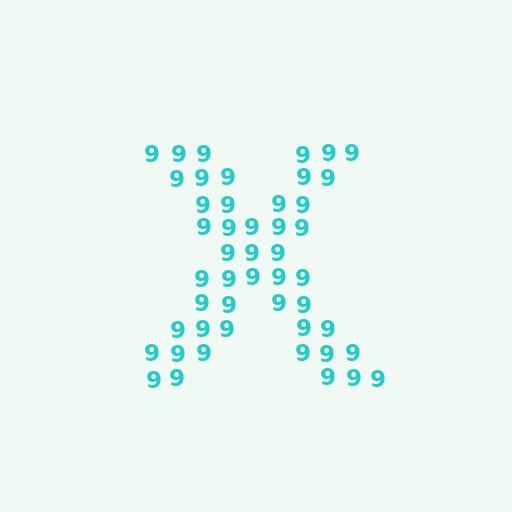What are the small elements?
The small elements are digit 9's.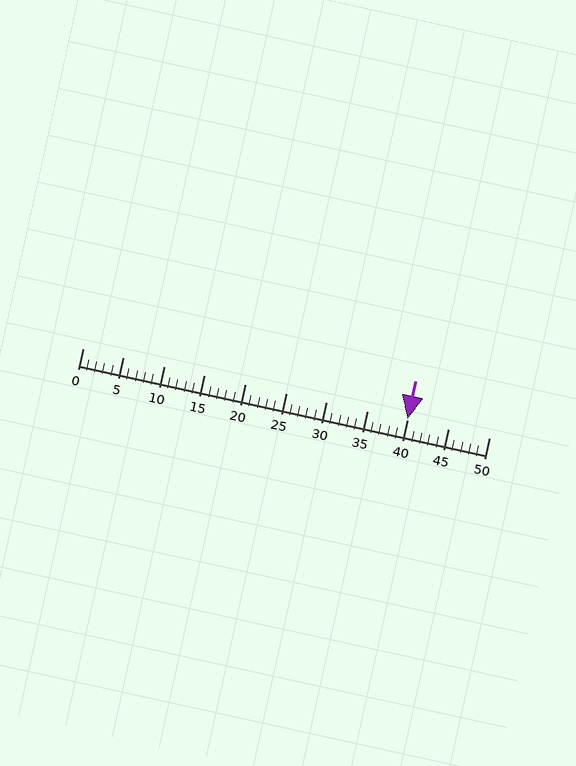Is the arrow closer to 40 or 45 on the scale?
The arrow is closer to 40.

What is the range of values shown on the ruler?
The ruler shows values from 0 to 50.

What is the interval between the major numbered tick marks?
The major tick marks are spaced 5 units apart.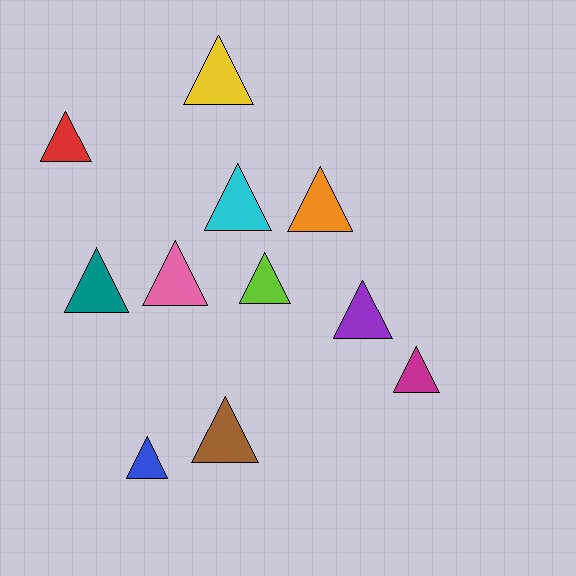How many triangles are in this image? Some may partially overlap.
There are 11 triangles.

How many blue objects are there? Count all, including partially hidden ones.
There is 1 blue object.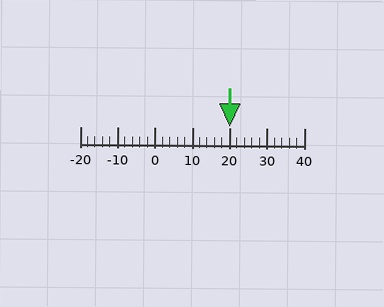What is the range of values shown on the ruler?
The ruler shows values from -20 to 40.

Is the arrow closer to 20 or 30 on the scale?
The arrow is closer to 20.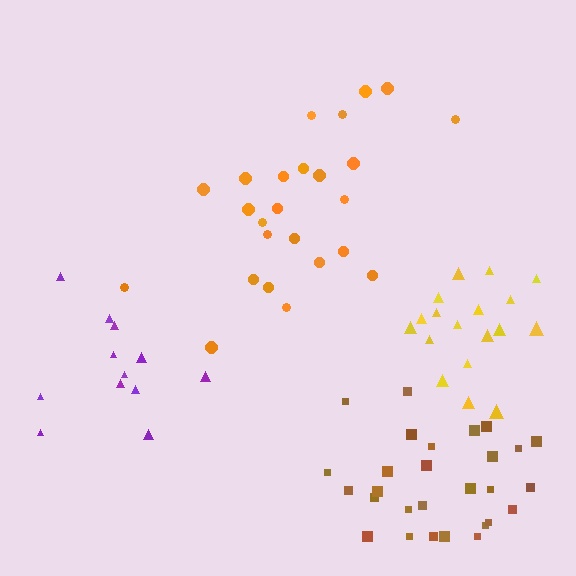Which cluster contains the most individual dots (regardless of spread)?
Brown (28).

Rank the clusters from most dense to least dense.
yellow, brown, orange, purple.